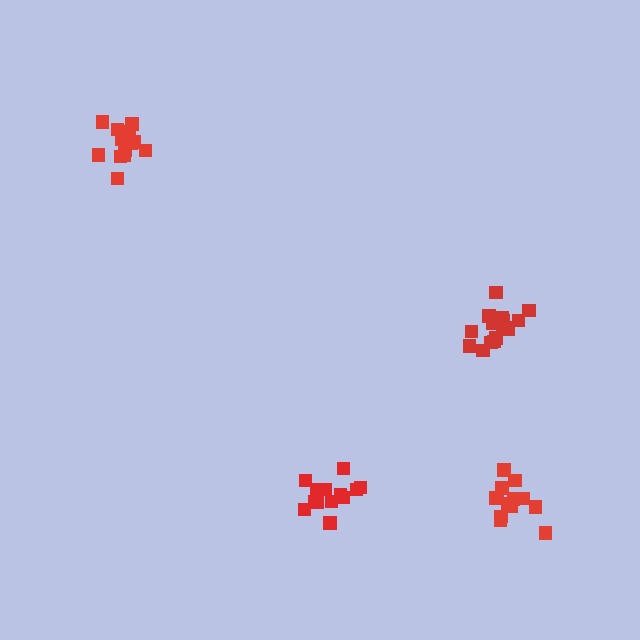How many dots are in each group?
Group 1: 14 dots, Group 2: 13 dots, Group 3: 17 dots, Group 4: 13 dots (57 total).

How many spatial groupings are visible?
There are 4 spatial groupings.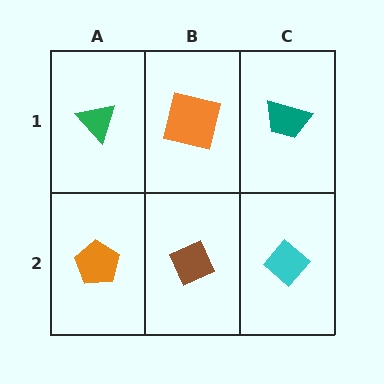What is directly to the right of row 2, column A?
A brown diamond.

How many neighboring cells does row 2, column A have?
2.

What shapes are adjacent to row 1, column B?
A brown diamond (row 2, column B), a green triangle (row 1, column A), a teal trapezoid (row 1, column C).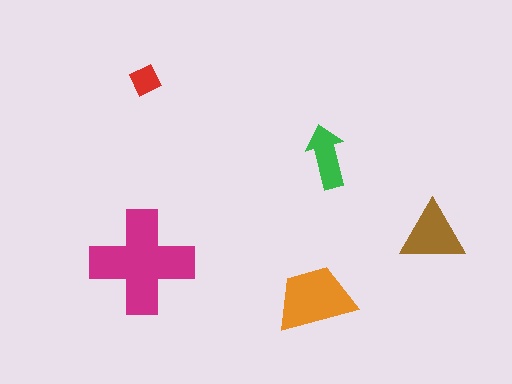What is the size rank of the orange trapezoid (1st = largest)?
2nd.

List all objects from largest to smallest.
The magenta cross, the orange trapezoid, the brown triangle, the green arrow, the red diamond.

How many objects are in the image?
There are 5 objects in the image.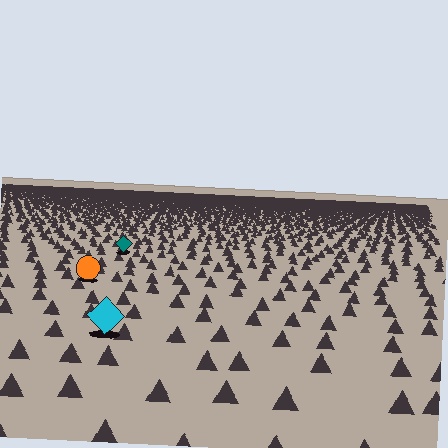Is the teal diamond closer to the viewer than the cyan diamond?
No. The cyan diamond is closer — you can tell from the texture gradient: the ground texture is coarser near it.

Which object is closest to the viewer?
The cyan diamond is closest. The texture marks near it are larger and more spread out.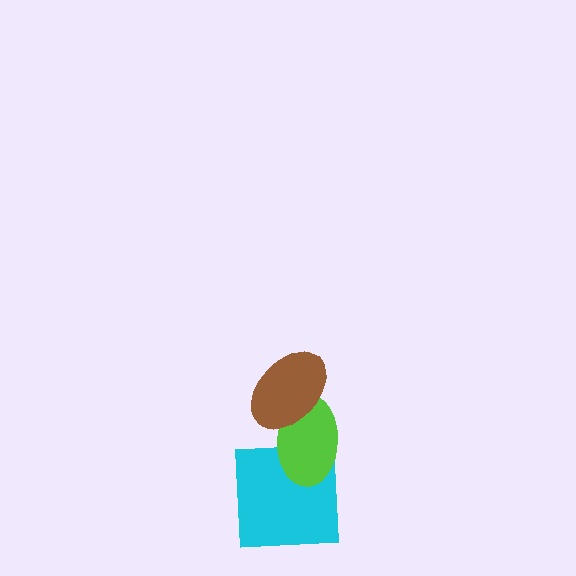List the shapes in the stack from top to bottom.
From top to bottom: the brown ellipse, the lime ellipse, the cyan square.